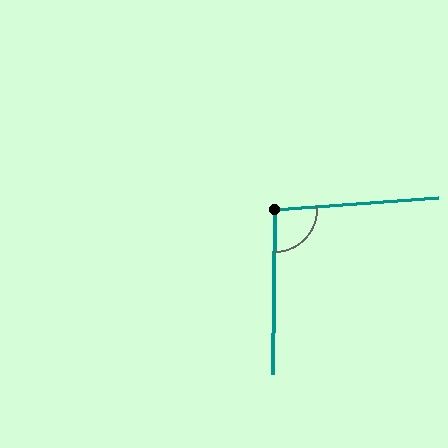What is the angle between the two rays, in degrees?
Approximately 95 degrees.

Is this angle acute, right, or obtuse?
It is approximately a right angle.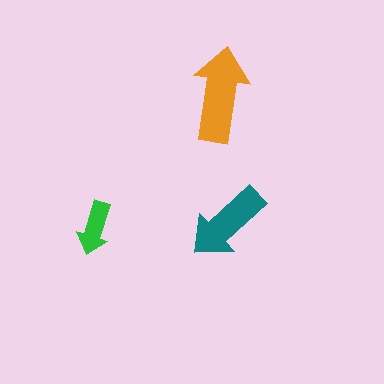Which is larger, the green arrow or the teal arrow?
The teal one.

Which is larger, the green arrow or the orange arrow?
The orange one.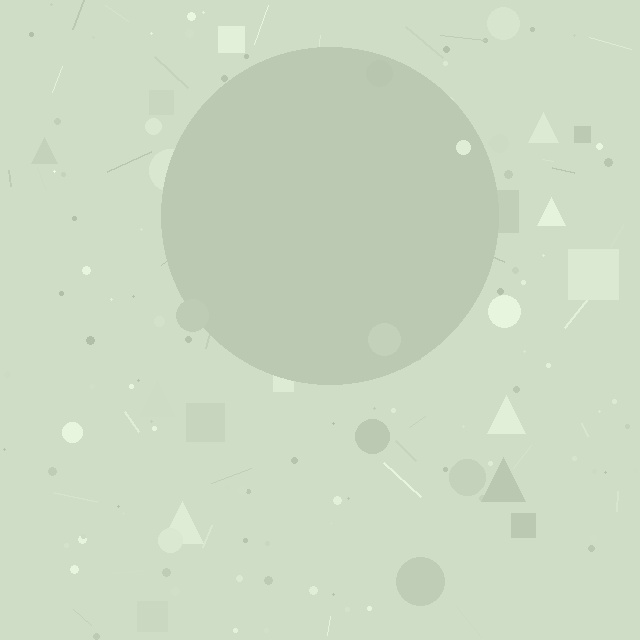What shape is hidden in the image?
A circle is hidden in the image.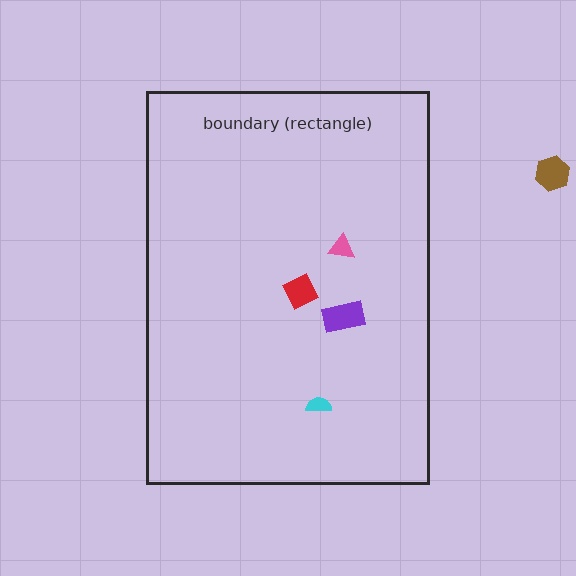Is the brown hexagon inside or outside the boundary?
Outside.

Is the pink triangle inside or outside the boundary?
Inside.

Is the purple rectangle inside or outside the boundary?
Inside.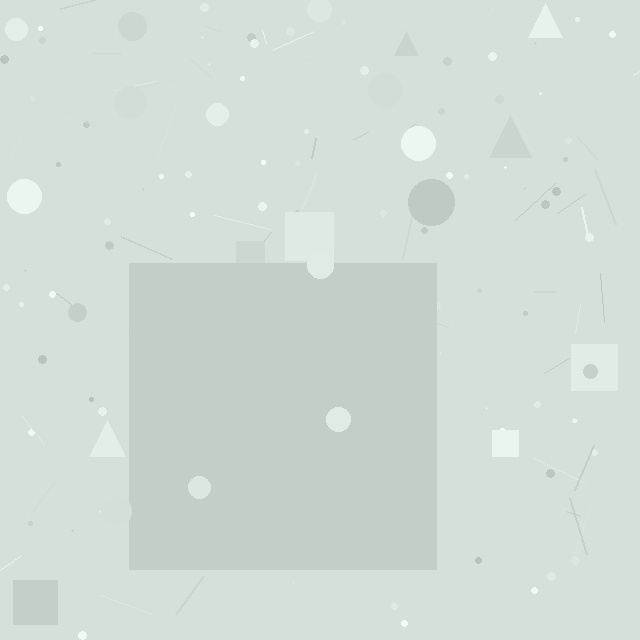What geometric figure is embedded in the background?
A square is embedded in the background.